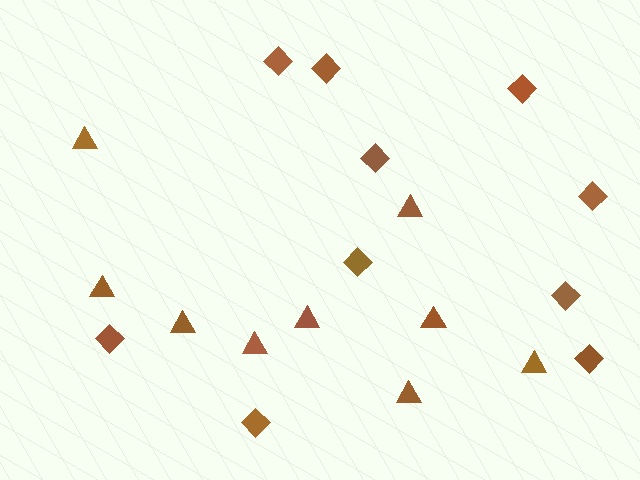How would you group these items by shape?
There are 2 groups: one group of triangles (9) and one group of diamonds (10).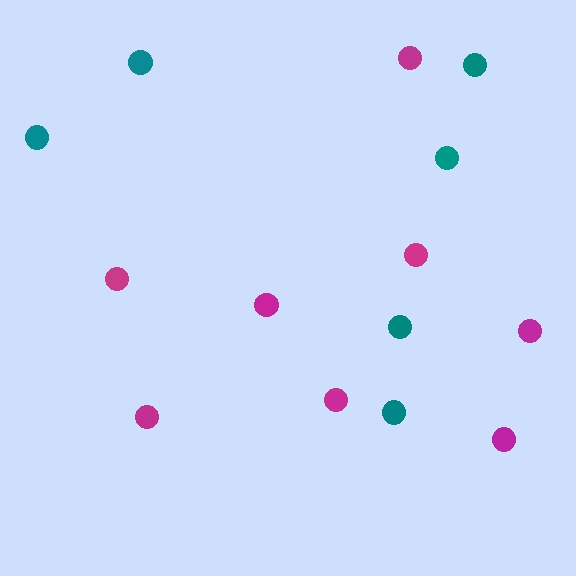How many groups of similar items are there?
There are 2 groups: one group of teal circles (6) and one group of magenta circles (8).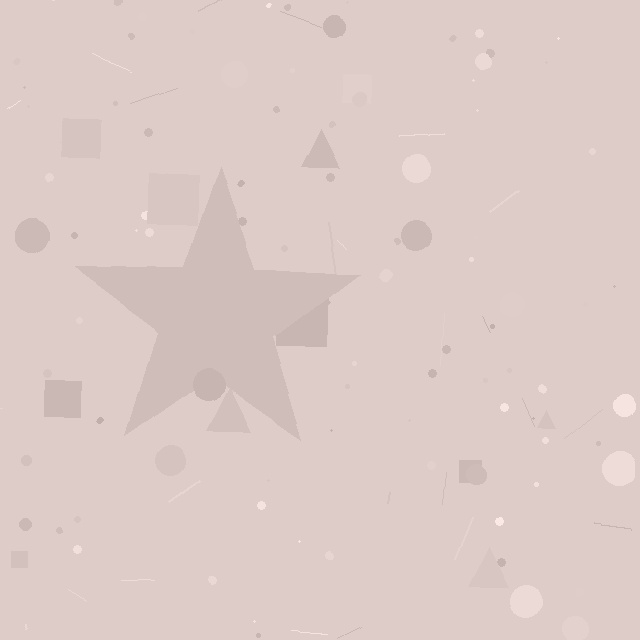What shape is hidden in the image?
A star is hidden in the image.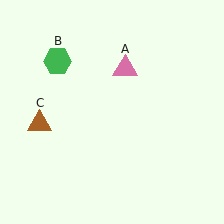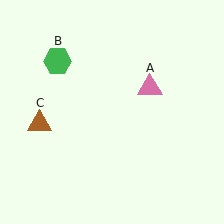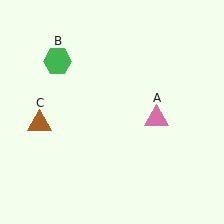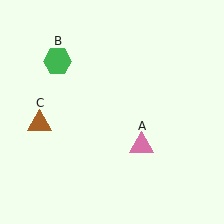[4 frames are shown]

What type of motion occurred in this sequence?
The pink triangle (object A) rotated clockwise around the center of the scene.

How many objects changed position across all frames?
1 object changed position: pink triangle (object A).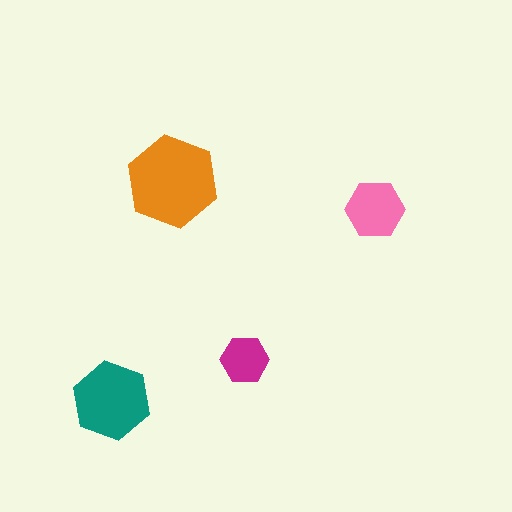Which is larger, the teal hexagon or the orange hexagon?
The orange one.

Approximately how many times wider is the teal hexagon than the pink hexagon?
About 1.5 times wider.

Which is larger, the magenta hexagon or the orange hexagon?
The orange one.